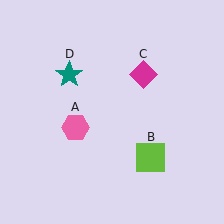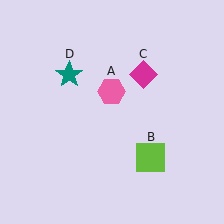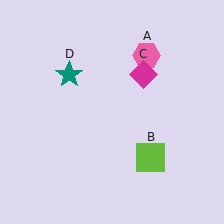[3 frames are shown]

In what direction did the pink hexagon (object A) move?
The pink hexagon (object A) moved up and to the right.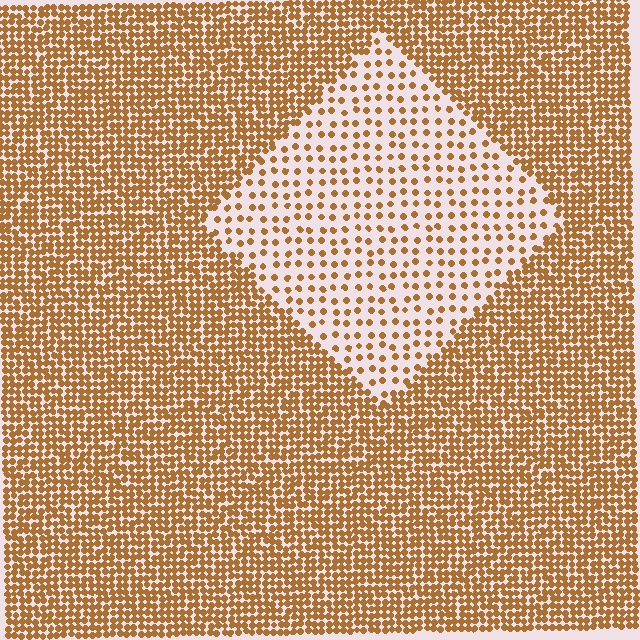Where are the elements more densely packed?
The elements are more densely packed outside the diamond boundary.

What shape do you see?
I see a diamond.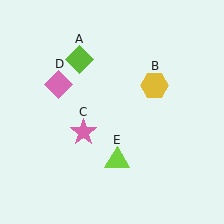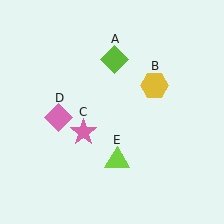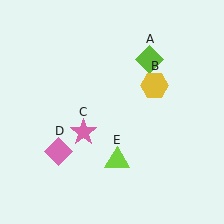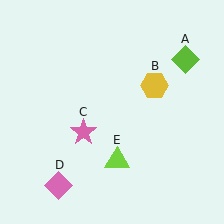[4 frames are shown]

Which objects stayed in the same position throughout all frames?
Yellow hexagon (object B) and pink star (object C) and lime triangle (object E) remained stationary.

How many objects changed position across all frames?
2 objects changed position: lime diamond (object A), pink diamond (object D).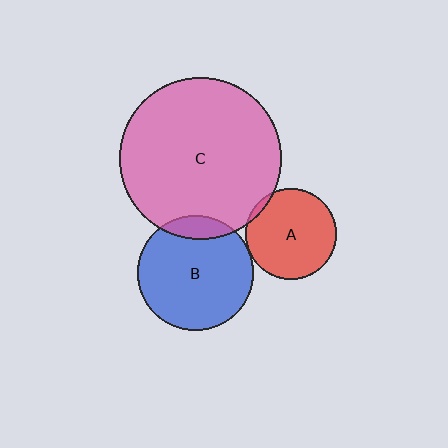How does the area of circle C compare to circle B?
Approximately 2.0 times.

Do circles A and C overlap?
Yes.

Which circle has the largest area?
Circle C (pink).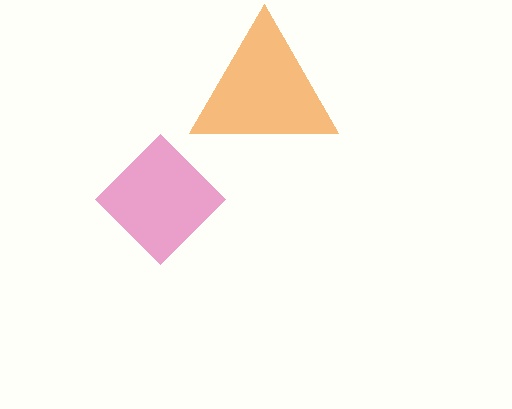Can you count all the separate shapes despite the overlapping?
Yes, there are 2 separate shapes.